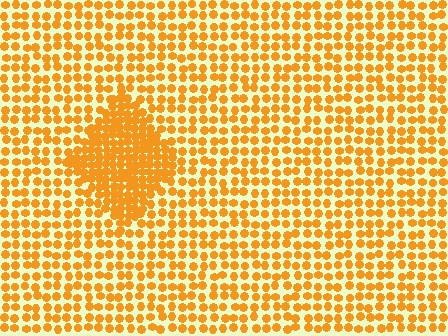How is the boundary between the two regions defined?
The boundary is defined by a change in element density (approximately 2.0x ratio). All elements are the same color, size, and shape.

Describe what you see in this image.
The image contains small orange elements arranged at two different densities. A diamond-shaped region is visible where the elements are more densely packed than the surrounding area.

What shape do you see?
I see a diamond.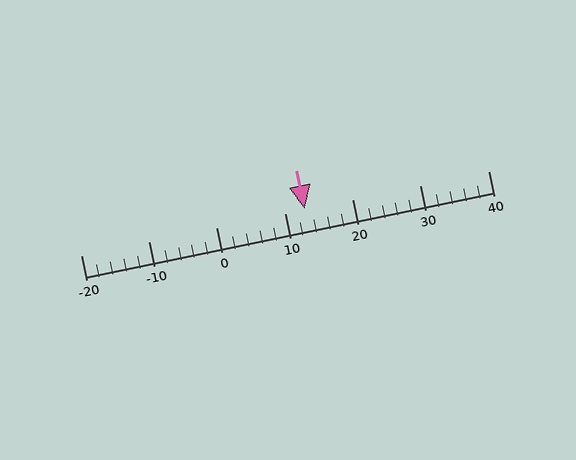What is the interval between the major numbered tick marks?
The major tick marks are spaced 10 units apart.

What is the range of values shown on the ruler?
The ruler shows values from -20 to 40.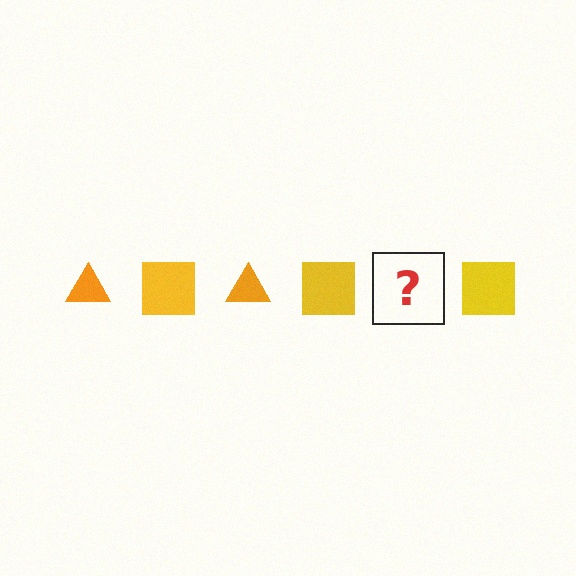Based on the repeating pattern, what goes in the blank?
The blank should be an orange triangle.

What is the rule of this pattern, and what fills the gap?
The rule is that the pattern alternates between orange triangle and yellow square. The gap should be filled with an orange triangle.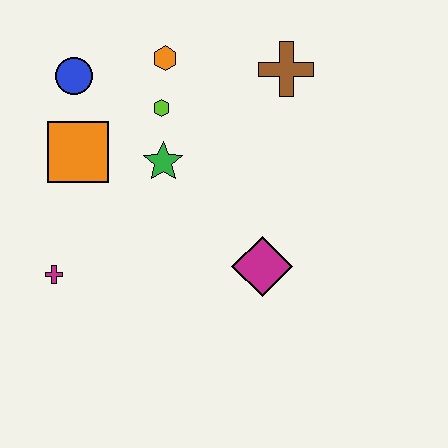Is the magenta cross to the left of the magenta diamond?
Yes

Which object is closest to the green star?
The lime hexagon is closest to the green star.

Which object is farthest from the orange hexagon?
The magenta cross is farthest from the orange hexagon.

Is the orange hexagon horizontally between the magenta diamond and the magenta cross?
Yes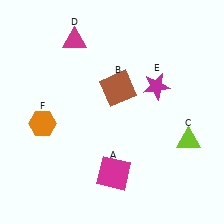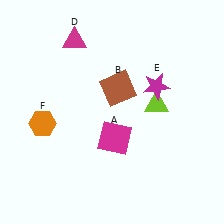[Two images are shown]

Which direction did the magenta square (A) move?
The magenta square (A) moved up.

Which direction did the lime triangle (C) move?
The lime triangle (C) moved up.